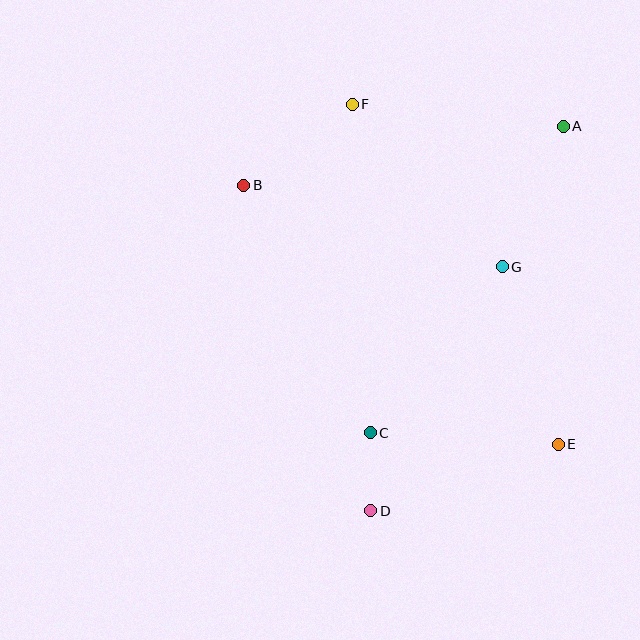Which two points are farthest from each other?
Points A and D are farthest from each other.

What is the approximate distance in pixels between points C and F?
The distance between C and F is approximately 329 pixels.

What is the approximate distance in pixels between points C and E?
The distance between C and E is approximately 188 pixels.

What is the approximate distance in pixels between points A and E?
The distance between A and E is approximately 318 pixels.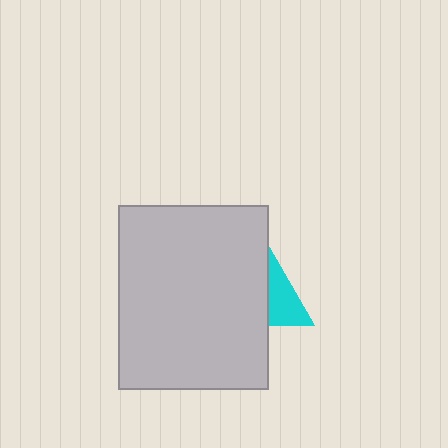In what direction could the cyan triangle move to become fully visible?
The cyan triangle could move right. That would shift it out from behind the light gray rectangle entirely.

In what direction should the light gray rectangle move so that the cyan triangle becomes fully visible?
The light gray rectangle should move left. That is the shortest direction to clear the overlap and leave the cyan triangle fully visible.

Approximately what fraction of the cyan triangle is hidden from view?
Roughly 58% of the cyan triangle is hidden behind the light gray rectangle.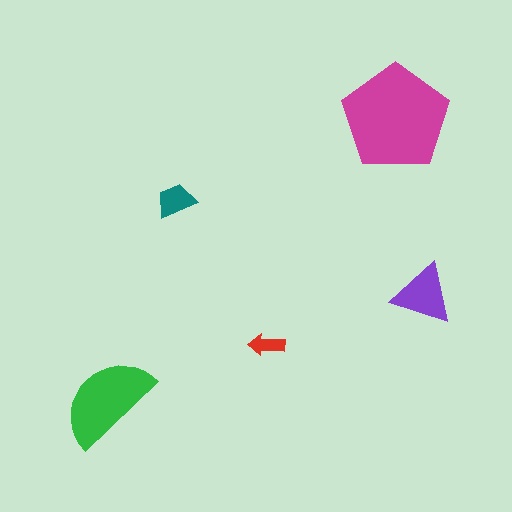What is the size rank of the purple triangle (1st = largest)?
3rd.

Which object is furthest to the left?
The green semicircle is leftmost.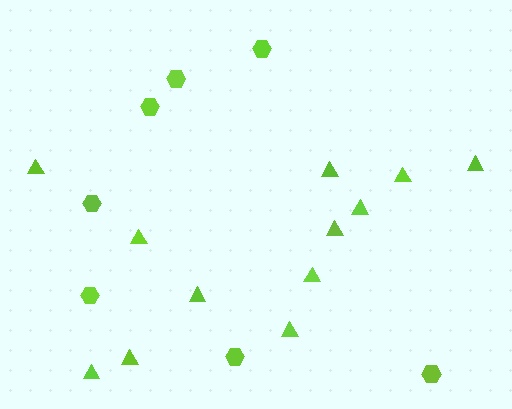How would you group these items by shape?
There are 2 groups: one group of hexagons (7) and one group of triangles (12).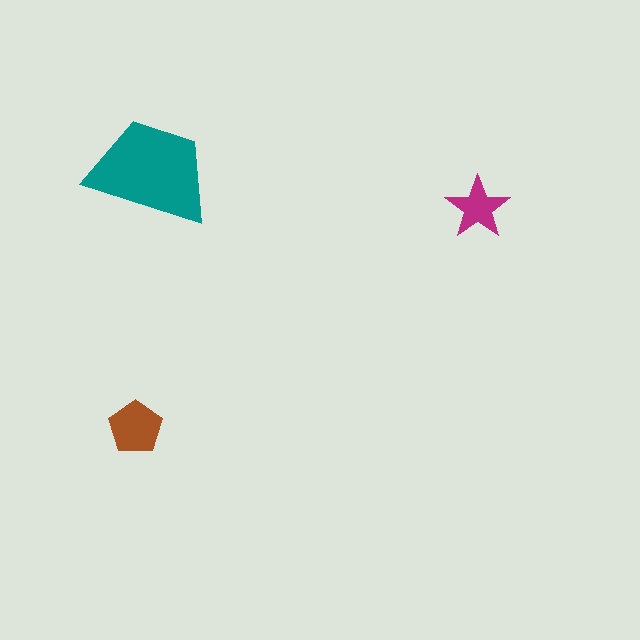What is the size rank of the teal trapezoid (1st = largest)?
1st.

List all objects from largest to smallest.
The teal trapezoid, the brown pentagon, the magenta star.